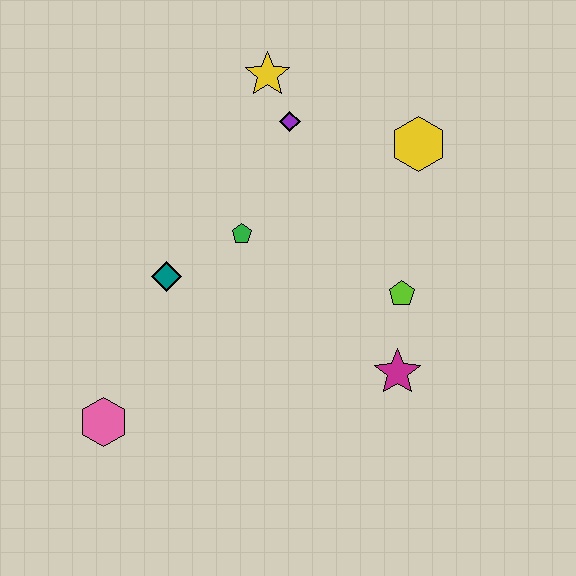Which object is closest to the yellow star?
The purple diamond is closest to the yellow star.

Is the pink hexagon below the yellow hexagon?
Yes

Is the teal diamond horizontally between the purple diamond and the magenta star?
No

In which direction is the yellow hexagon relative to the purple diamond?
The yellow hexagon is to the right of the purple diamond.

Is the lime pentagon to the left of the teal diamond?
No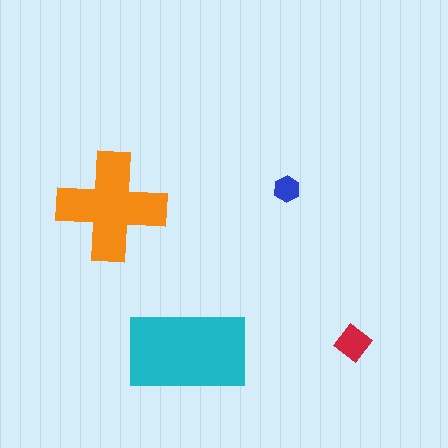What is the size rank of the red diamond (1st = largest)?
3rd.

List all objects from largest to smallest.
The cyan rectangle, the orange cross, the red diamond, the blue hexagon.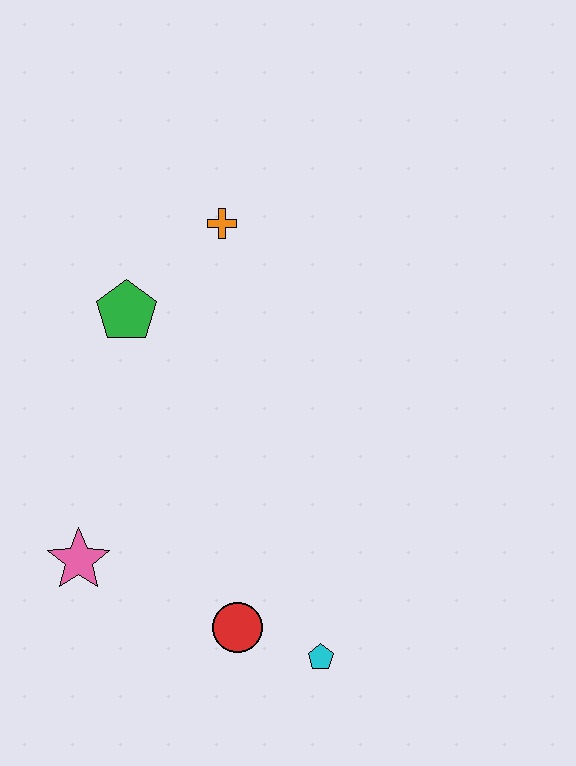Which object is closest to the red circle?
The cyan pentagon is closest to the red circle.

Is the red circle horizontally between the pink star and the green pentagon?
No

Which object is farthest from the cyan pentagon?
The orange cross is farthest from the cyan pentagon.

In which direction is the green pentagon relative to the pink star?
The green pentagon is above the pink star.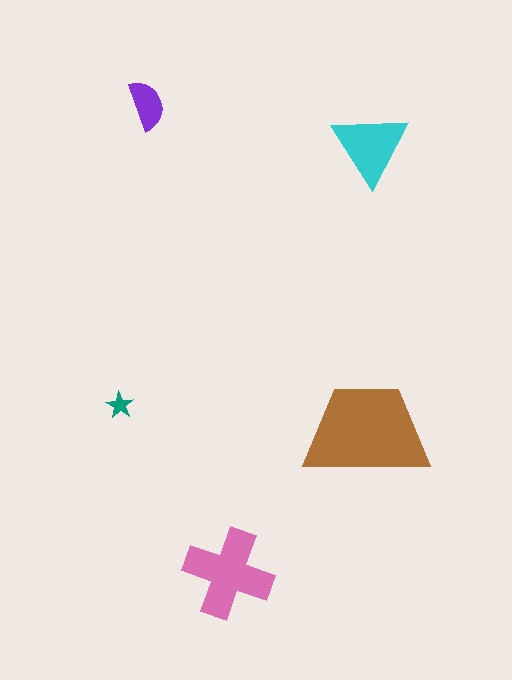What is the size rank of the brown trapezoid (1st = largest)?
1st.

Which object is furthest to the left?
The teal star is leftmost.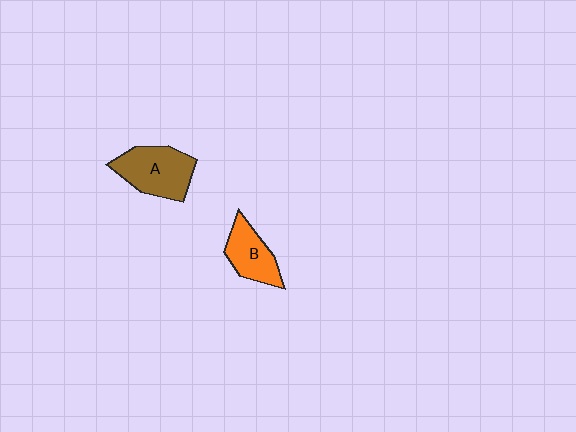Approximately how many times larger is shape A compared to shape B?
Approximately 1.4 times.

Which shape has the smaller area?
Shape B (orange).